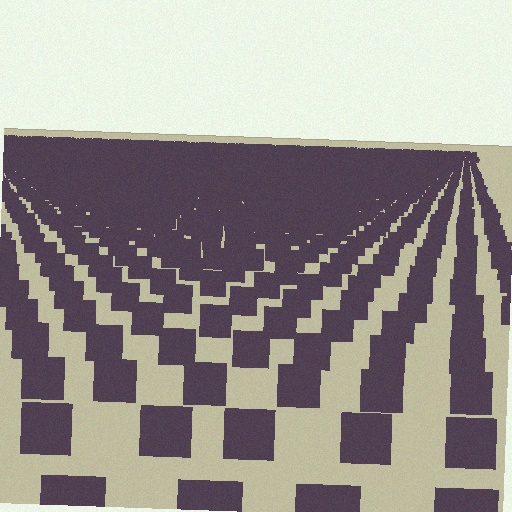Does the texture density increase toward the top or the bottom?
Density increases toward the top.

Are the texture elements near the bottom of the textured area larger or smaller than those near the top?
Larger. Near the bottom, elements are closer to the viewer and appear at a bigger on-screen size.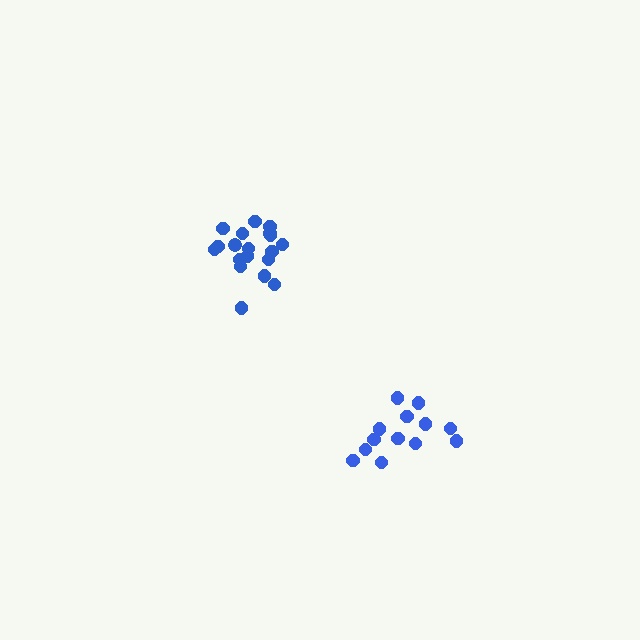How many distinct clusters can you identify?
There are 2 distinct clusters.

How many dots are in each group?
Group 1: 13 dots, Group 2: 19 dots (32 total).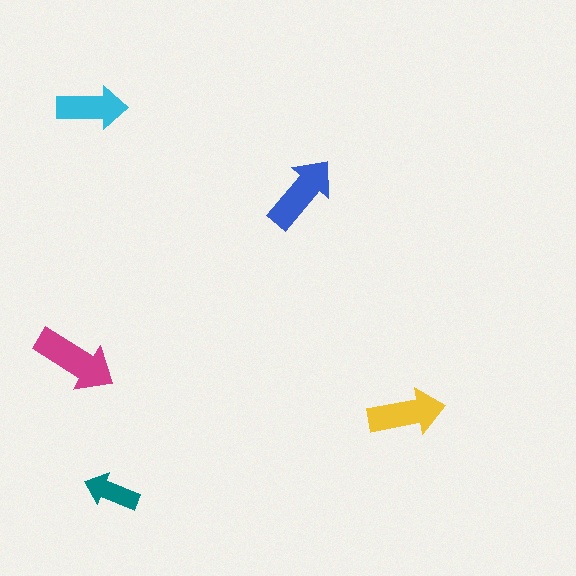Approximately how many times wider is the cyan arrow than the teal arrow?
About 1.5 times wider.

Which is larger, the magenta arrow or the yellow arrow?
The magenta one.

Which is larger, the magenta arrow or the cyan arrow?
The magenta one.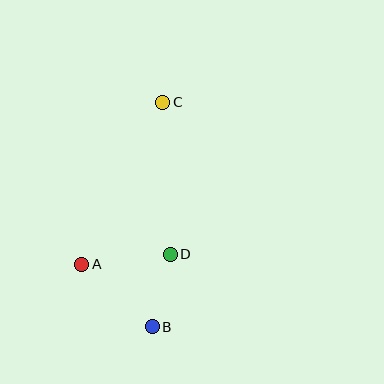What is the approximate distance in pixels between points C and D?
The distance between C and D is approximately 152 pixels.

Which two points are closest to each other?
Points B and D are closest to each other.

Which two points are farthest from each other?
Points B and C are farthest from each other.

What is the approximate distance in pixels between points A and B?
The distance between A and B is approximately 94 pixels.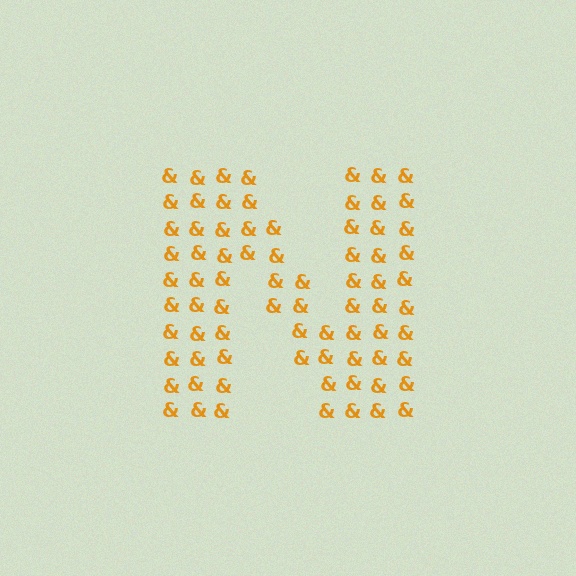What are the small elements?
The small elements are ampersands.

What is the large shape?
The large shape is the letter N.